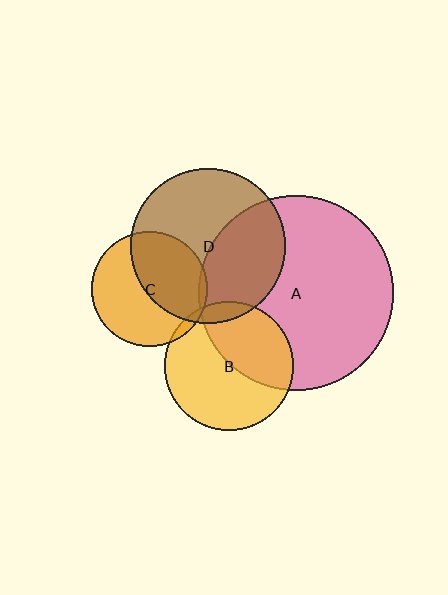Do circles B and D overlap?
Yes.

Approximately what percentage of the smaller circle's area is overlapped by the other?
Approximately 10%.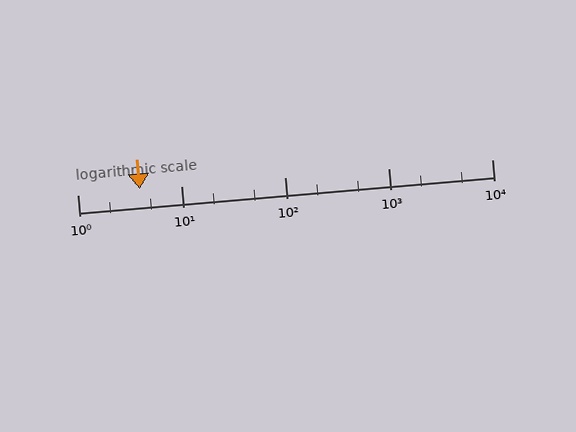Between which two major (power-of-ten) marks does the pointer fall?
The pointer is between 1 and 10.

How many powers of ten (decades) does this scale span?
The scale spans 4 decades, from 1 to 10000.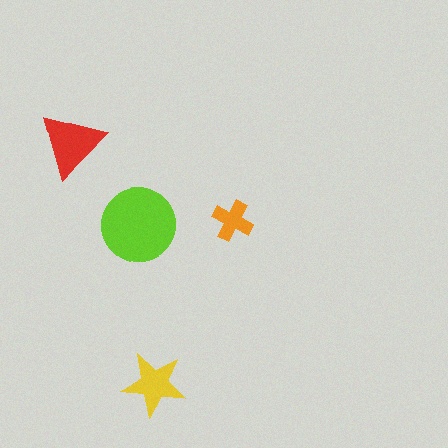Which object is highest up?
The red triangle is topmost.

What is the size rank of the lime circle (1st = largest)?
1st.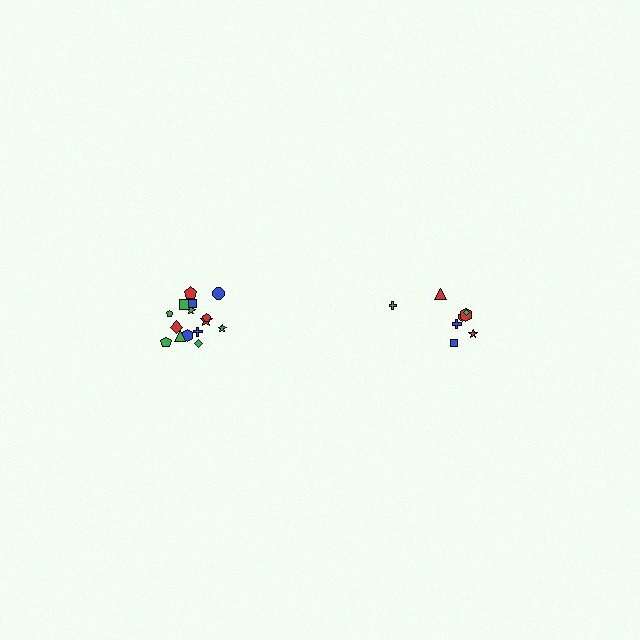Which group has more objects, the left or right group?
The left group.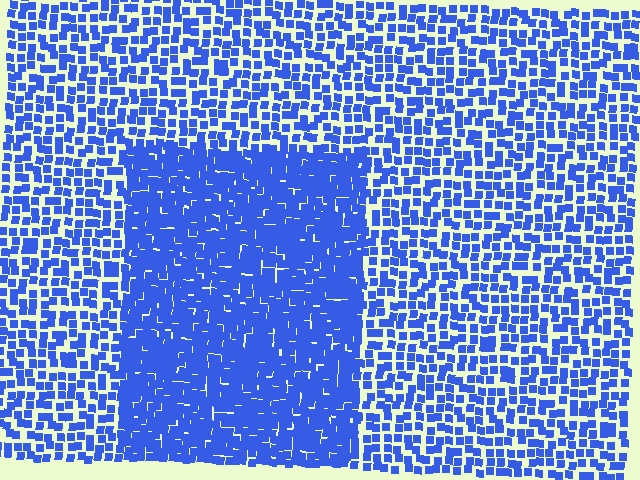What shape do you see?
I see a rectangle.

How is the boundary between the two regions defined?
The boundary is defined by a change in element density (approximately 2.0x ratio). All elements are the same color, size, and shape.